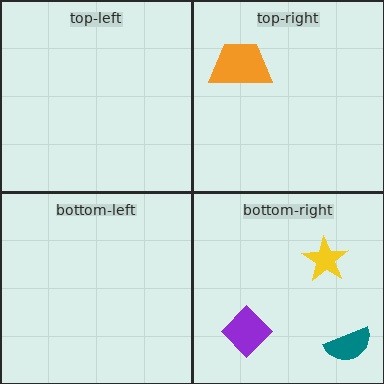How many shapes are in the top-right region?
1.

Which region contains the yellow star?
The bottom-right region.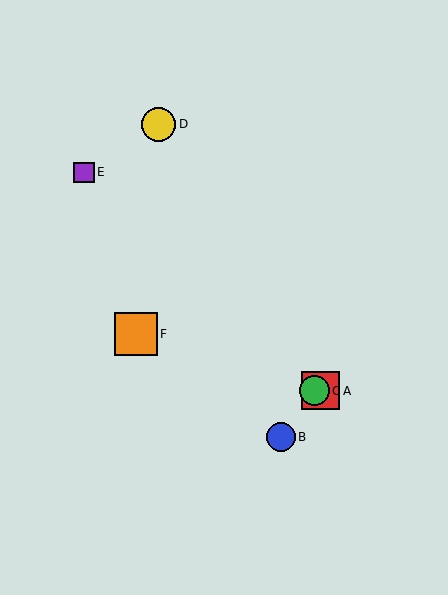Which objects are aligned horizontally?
Objects A, C are aligned horizontally.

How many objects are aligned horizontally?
2 objects (A, C) are aligned horizontally.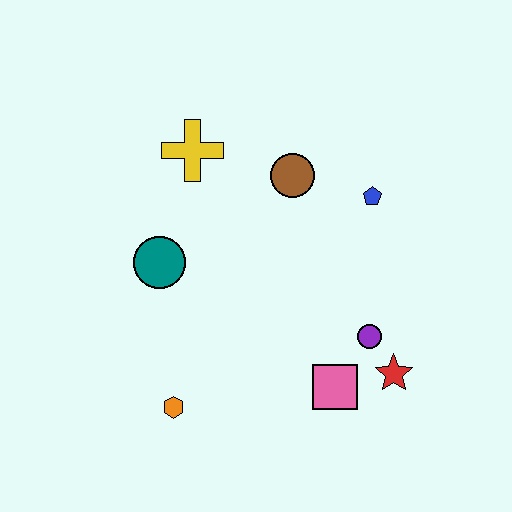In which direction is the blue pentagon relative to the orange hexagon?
The blue pentagon is above the orange hexagon.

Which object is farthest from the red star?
The yellow cross is farthest from the red star.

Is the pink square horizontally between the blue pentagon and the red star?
No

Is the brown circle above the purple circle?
Yes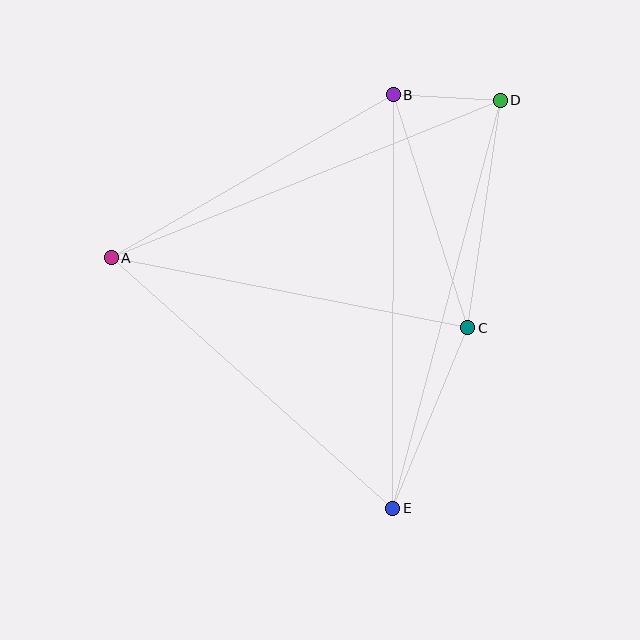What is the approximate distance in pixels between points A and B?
The distance between A and B is approximately 325 pixels.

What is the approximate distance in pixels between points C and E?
The distance between C and E is approximately 195 pixels.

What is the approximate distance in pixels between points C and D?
The distance between C and D is approximately 230 pixels.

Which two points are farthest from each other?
Points D and E are farthest from each other.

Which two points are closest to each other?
Points B and D are closest to each other.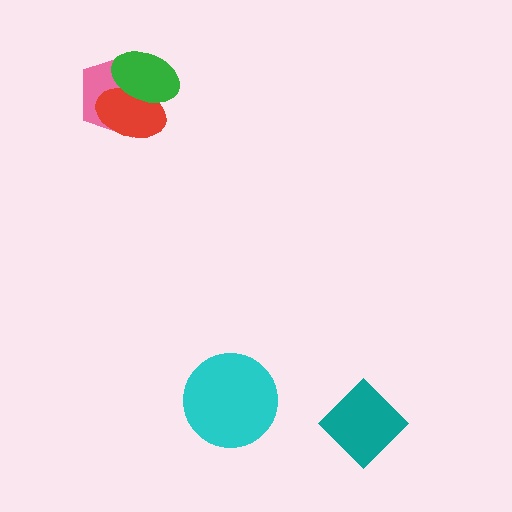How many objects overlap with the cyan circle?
0 objects overlap with the cyan circle.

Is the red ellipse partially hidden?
Yes, it is partially covered by another shape.